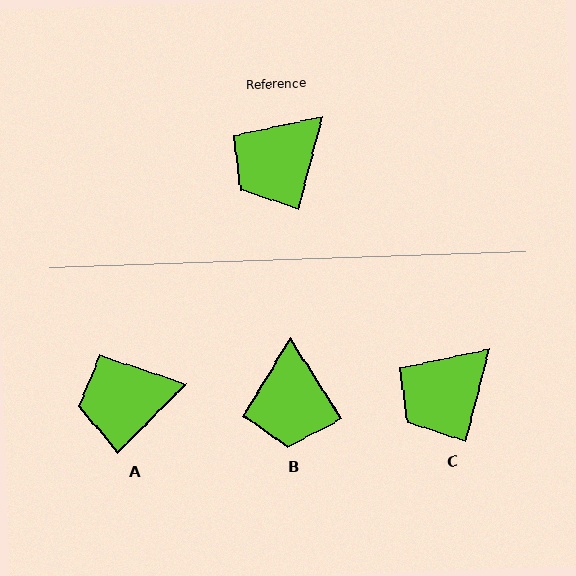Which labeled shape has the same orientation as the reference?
C.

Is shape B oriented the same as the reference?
No, it is off by about 47 degrees.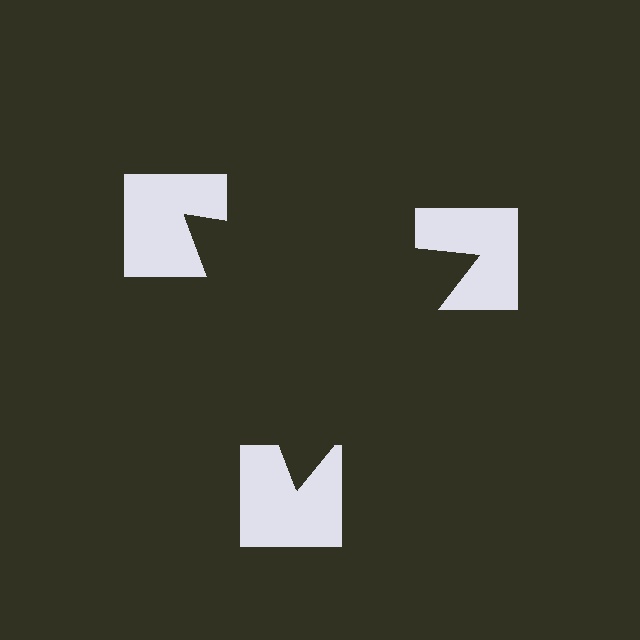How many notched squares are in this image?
There are 3 — one at each vertex of the illusory triangle.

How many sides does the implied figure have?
3 sides.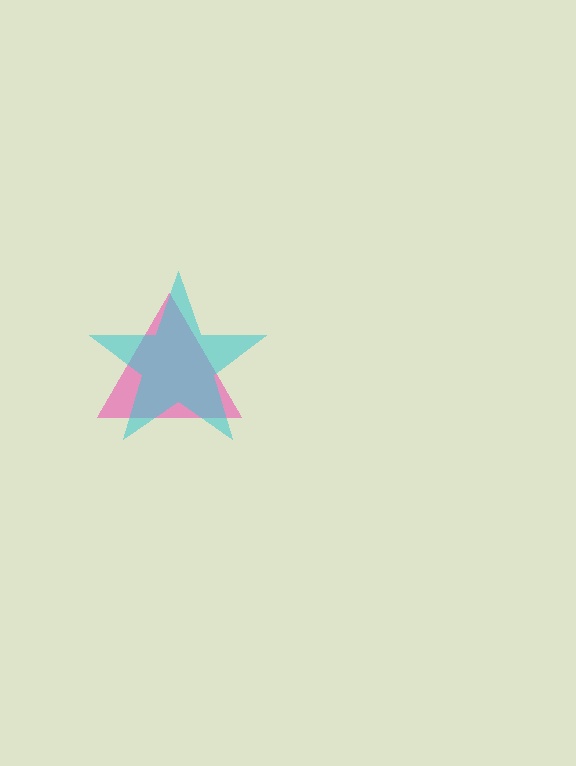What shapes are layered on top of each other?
The layered shapes are: a pink triangle, a cyan star.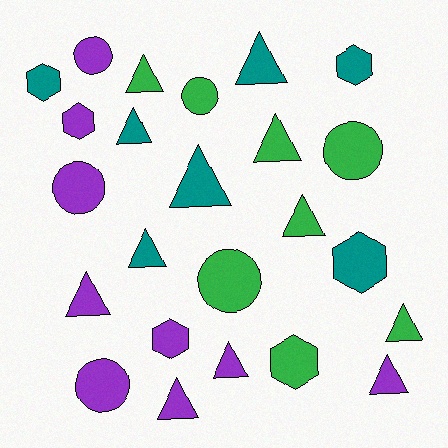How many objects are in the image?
There are 24 objects.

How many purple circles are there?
There are 3 purple circles.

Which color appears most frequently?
Purple, with 9 objects.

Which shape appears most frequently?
Triangle, with 12 objects.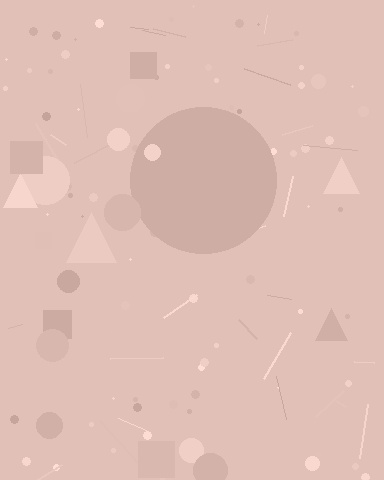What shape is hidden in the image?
A circle is hidden in the image.